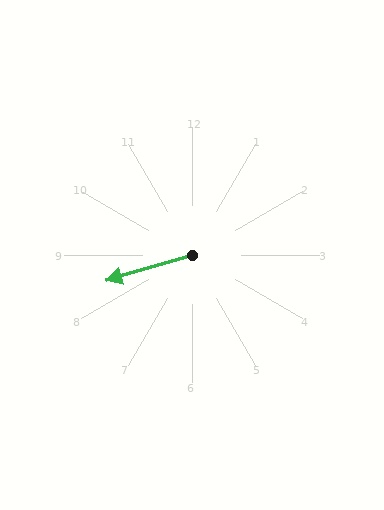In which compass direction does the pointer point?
West.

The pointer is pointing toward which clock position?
Roughly 8 o'clock.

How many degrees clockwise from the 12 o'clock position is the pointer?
Approximately 253 degrees.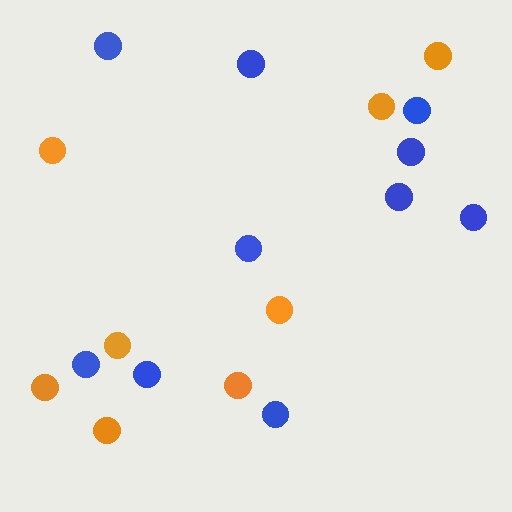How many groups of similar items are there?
There are 2 groups: one group of orange circles (8) and one group of blue circles (10).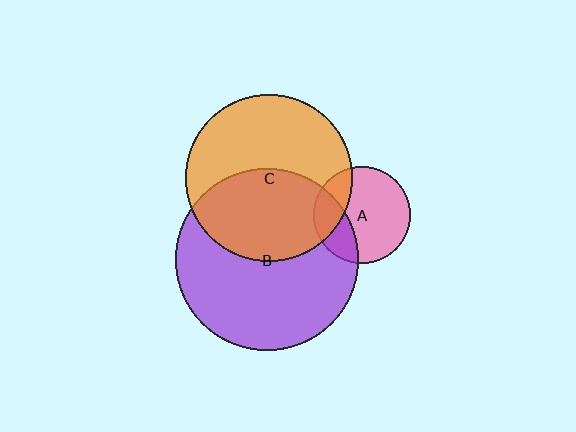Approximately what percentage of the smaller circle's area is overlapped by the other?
Approximately 25%.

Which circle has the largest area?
Circle B (purple).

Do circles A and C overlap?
Yes.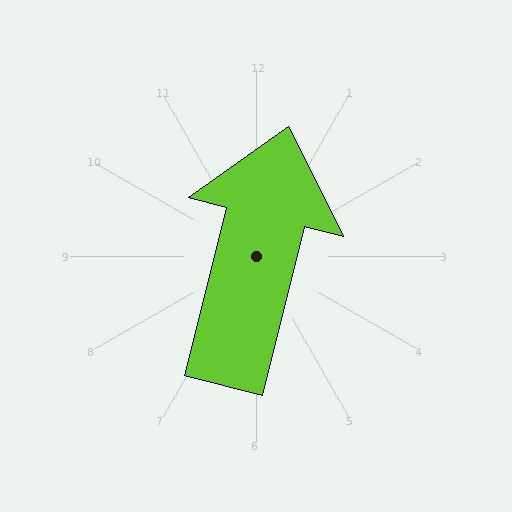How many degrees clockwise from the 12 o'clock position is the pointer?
Approximately 14 degrees.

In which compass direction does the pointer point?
North.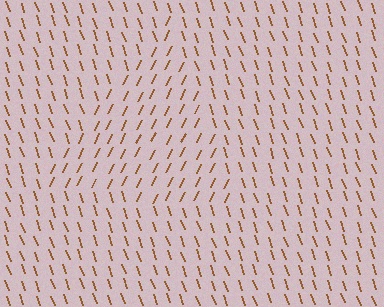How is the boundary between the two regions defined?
The boundary is defined purely by a change in line orientation (approximately 45 degrees difference). All lines are the same color and thickness.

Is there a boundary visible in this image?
Yes, there is a texture boundary formed by a change in line orientation.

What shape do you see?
I see a triangle.